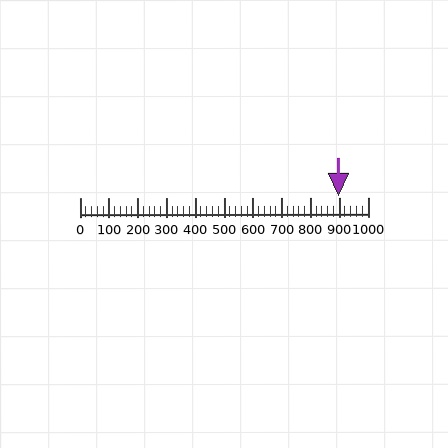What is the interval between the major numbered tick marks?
The major tick marks are spaced 100 units apart.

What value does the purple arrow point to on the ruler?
The purple arrow points to approximately 896.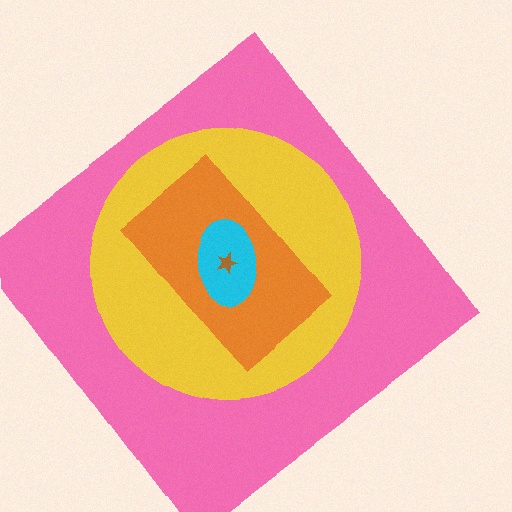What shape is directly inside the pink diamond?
The yellow circle.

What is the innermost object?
The brown star.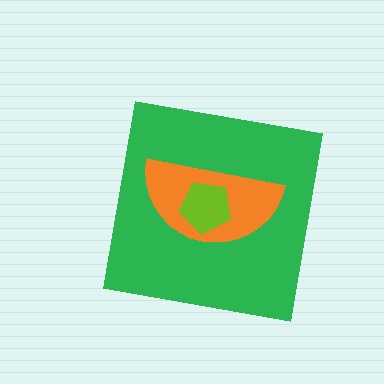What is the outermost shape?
The green square.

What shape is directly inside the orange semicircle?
The lime pentagon.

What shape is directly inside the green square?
The orange semicircle.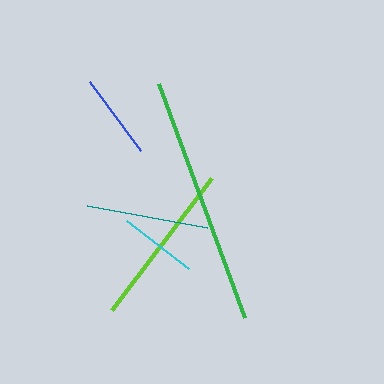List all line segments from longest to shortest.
From longest to shortest: green, lime, teal, blue, cyan.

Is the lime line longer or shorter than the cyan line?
The lime line is longer than the cyan line.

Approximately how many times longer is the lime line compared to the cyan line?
The lime line is approximately 2.1 times the length of the cyan line.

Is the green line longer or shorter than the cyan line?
The green line is longer than the cyan line.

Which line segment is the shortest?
The cyan line is the shortest at approximately 79 pixels.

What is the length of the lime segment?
The lime segment is approximately 165 pixels long.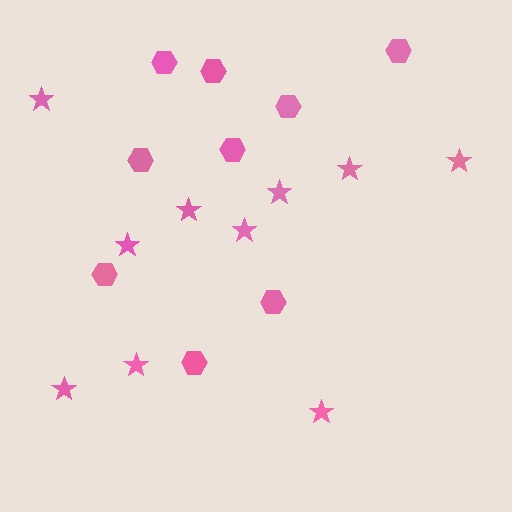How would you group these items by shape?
There are 2 groups: one group of hexagons (9) and one group of stars (10).